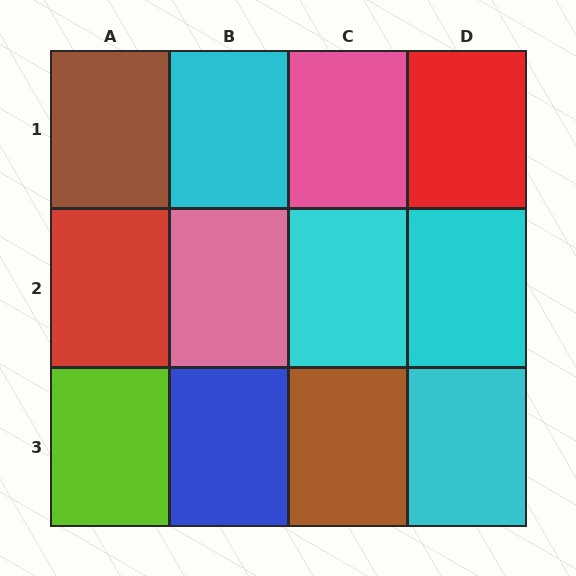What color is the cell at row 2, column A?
Red.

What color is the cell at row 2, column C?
Cyan.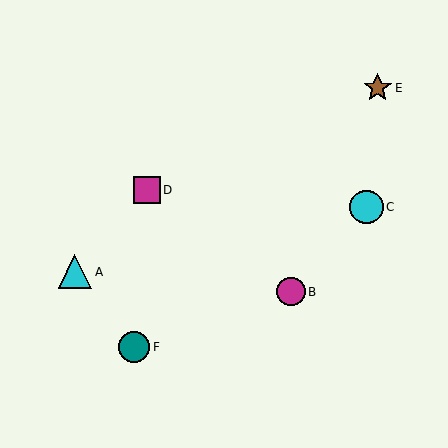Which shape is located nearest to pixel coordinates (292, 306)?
The magenta circle (labeled B) at (291, 292) is nearest to that location.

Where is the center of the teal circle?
The center of the teal circle is at (134, 347).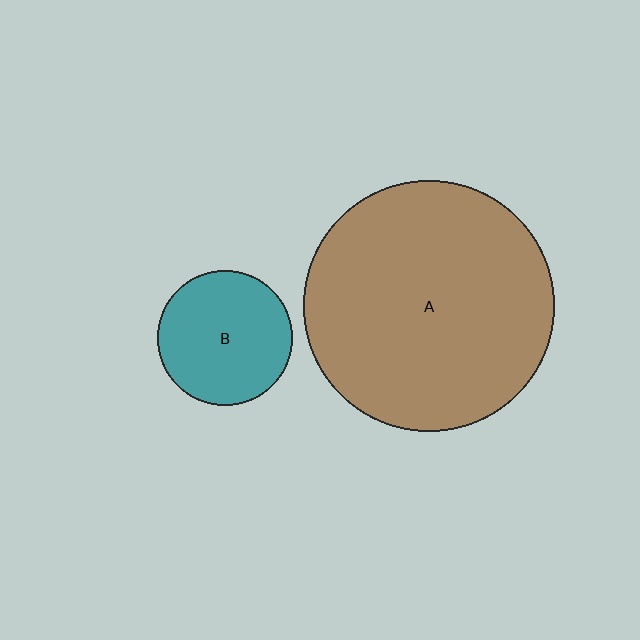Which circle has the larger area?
Circle A (brown).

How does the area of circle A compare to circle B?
Approximately 3.4 times.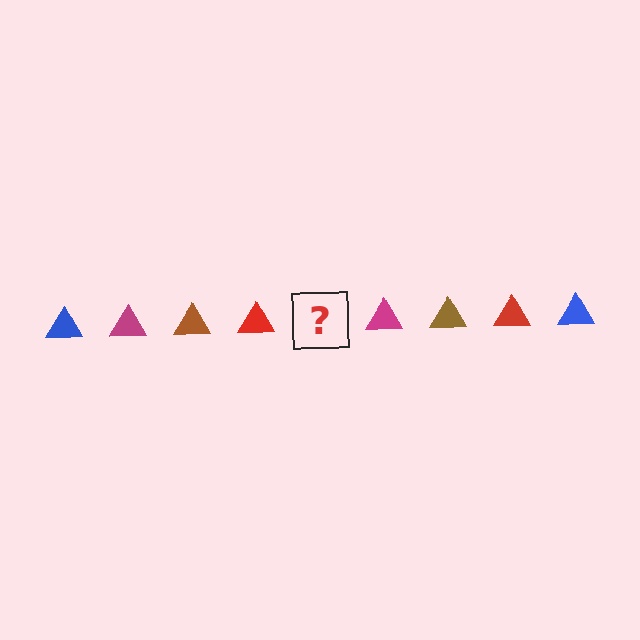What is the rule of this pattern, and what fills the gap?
The rule is that the pattern cycles through blue, magenta, brown, red triangles. The gap should be filled with a blue triangle.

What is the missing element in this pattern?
The missing element is a blue triangle.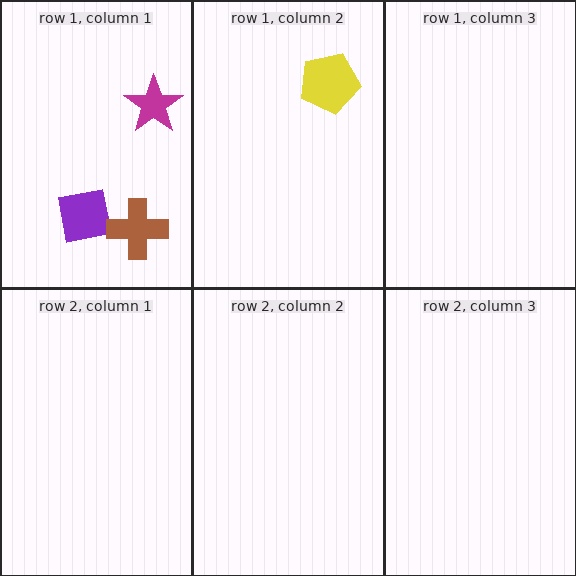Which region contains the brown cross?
The row 1, column 1 region.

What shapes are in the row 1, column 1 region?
The magenta star, the purple square, the brown cross.